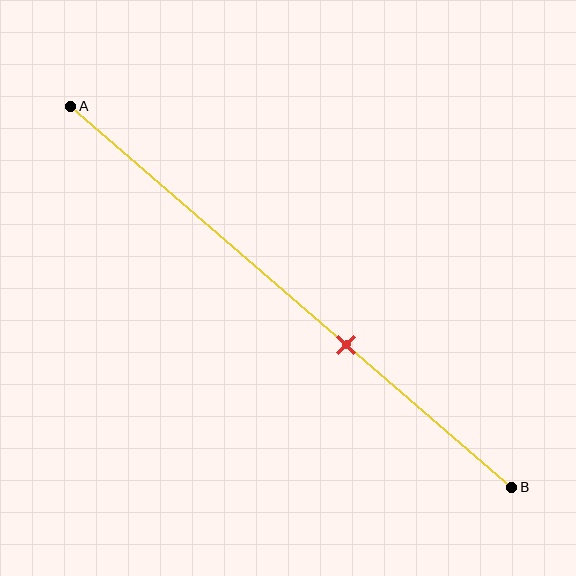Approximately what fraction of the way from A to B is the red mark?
The red mark is approximately 65% of the way from A to B.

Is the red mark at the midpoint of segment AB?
No, the mark is at about 65% from A, not at the 50% midpoint.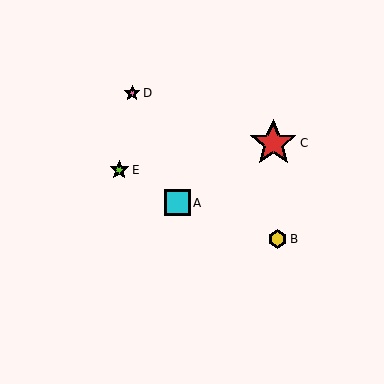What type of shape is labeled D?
Shape D is a pink star.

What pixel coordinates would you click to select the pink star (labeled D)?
Click at (132, 93) to select the pink star D.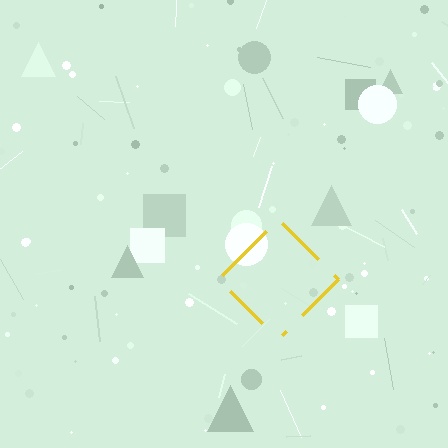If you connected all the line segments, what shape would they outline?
They would outline a diamond.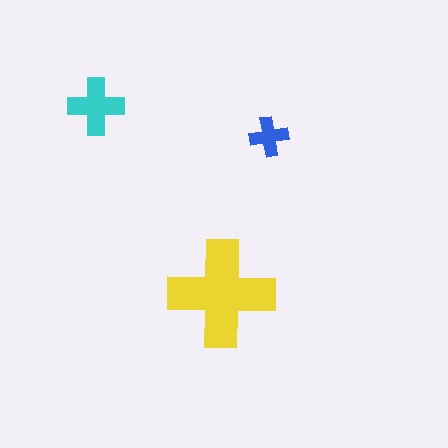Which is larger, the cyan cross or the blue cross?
The cyan one.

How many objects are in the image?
There are 3 objects in the image.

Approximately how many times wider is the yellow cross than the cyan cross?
About 2 times wider.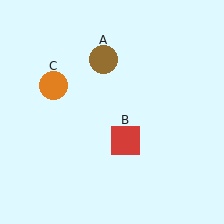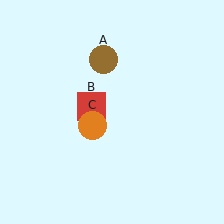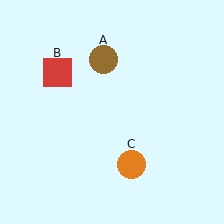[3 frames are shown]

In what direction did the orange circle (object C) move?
The orange circle (object C) moved down and to the right.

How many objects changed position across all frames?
2 objects changed position: red square (object B), orange circle (object C).